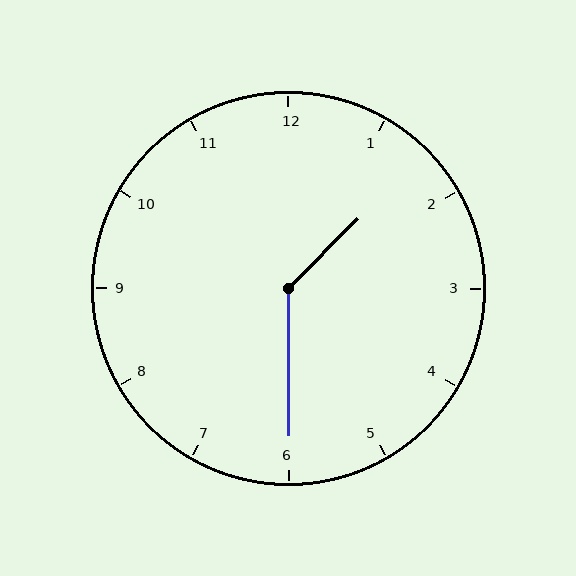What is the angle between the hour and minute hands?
Approximately 135 degrees.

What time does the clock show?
1:30.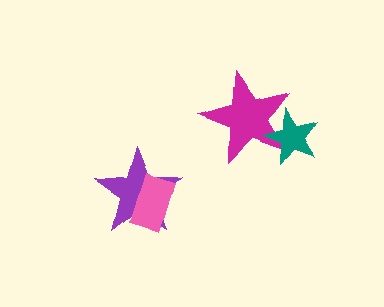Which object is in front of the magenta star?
The teal star is in front of the magenta star.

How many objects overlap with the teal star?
1 object overlaps with the teal star.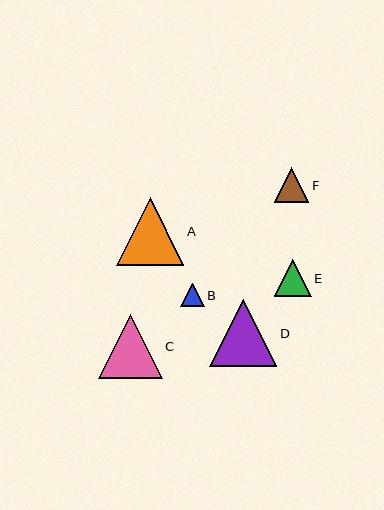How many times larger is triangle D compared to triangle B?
Triangle D is approximately 2.8 times the size of triangle B.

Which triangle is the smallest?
Triangle B is the smallest with a size of approximately 24 pixels.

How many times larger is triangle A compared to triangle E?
Triangle A is approximately 1.8 times the size of triangle E.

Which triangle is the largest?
Triangle A is the largest with a size of approximately 68 pixels.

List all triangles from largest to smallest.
From largest to smallest: A, D, C, E, F, B.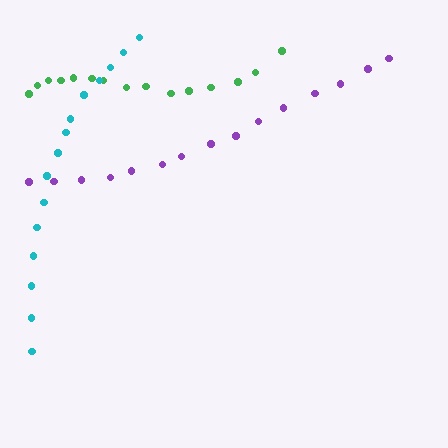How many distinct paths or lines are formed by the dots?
There are 3 distinct paths.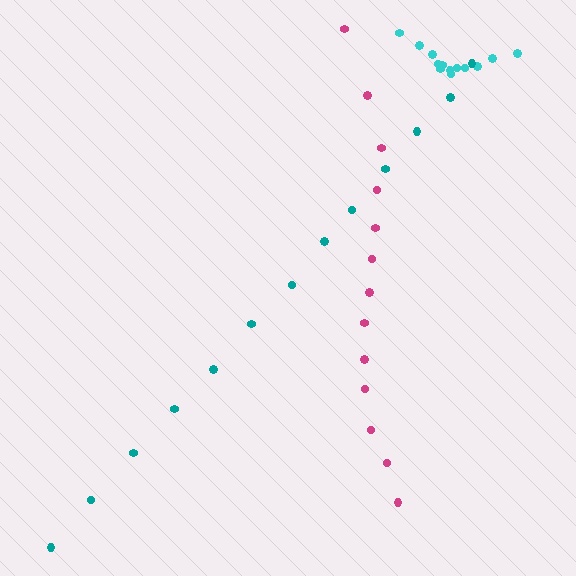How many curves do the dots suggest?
There are 3 distinct paths.